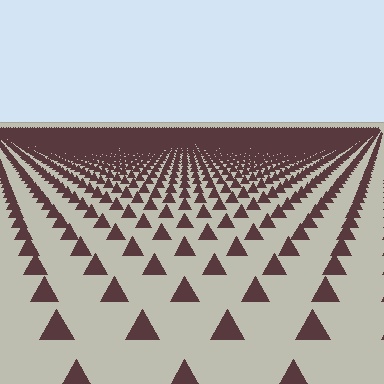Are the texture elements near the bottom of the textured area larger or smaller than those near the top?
Larger. Near the bottom, elements are closer to the viewer and appear at a bigger on-screen size.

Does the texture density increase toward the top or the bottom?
Density increases toward the top.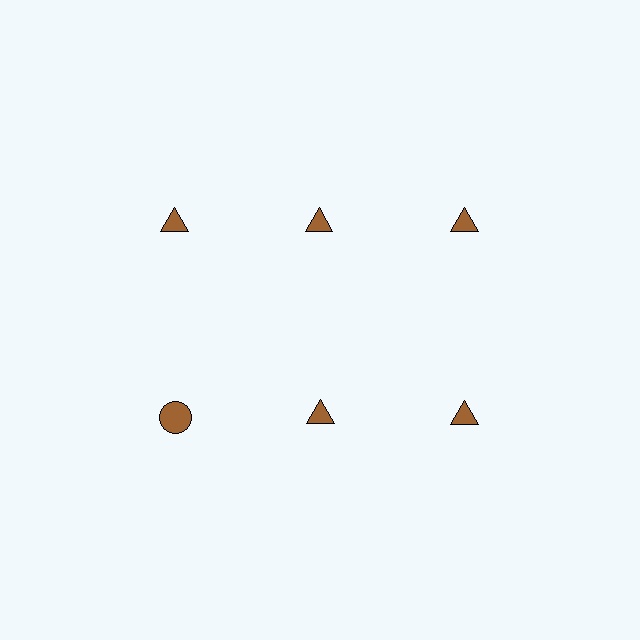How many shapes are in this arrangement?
There are 6 shapes arranged in a grid pattern.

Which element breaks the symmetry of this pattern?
The brown circle in the second row, leftmost column breaks the symmetry. All other shapes are brown triangles.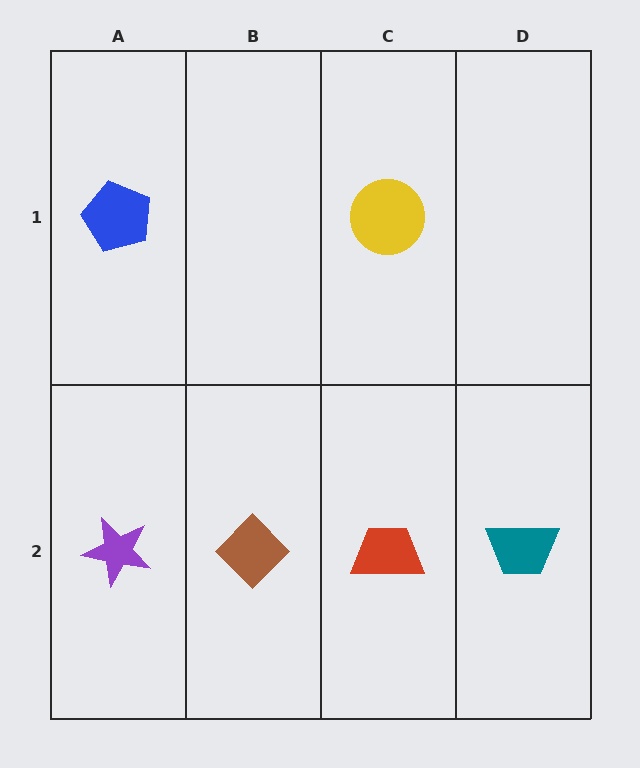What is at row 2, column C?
A red trapezoid.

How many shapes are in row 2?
4 shapes.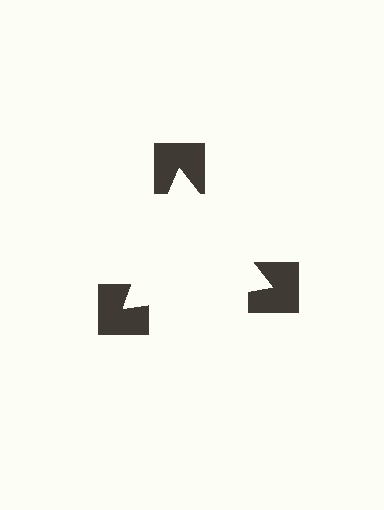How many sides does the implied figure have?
3 sides.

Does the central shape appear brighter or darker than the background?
It typically appears slightly brighter than the background, even though no actual brightness change is drawn.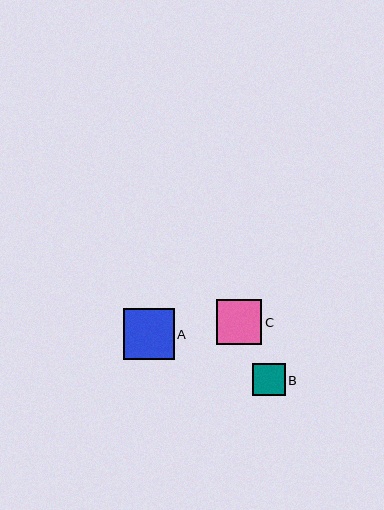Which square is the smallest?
Square B is the smallest with a size of approximately 33 pixels.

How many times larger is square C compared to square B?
Square C is approximately 1.4 times the size of square B.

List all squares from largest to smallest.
From largest to smallest: A, C, B.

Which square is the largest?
Square A is the largest with a size of approximately 51 pixels.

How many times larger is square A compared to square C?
Square A is approximately 1.1 times the size of square C.